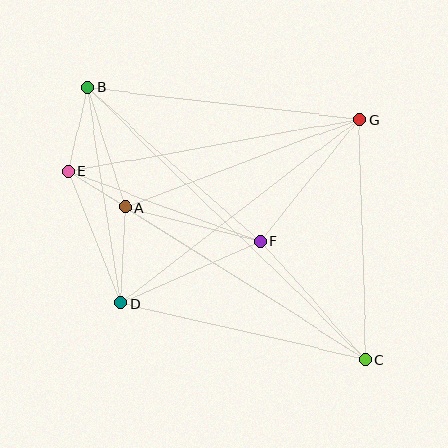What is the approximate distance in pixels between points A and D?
The distance between A and D is approximately 96 pixels.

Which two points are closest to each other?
Points A and E are closest to each other.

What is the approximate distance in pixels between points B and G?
The distance between B and G is approximately 274 pixels.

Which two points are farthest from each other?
Points B and C are farthest from each other.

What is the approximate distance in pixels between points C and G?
The distance between C and G is approximately 240 pixels.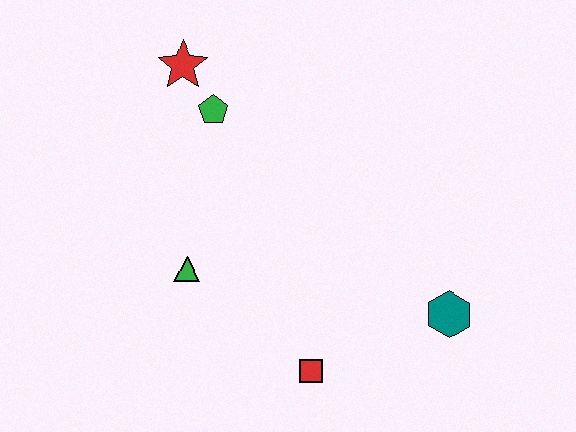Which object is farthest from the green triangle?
The teal hexagon is farthest from the green triangle.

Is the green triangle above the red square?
Yes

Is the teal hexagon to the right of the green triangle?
Yes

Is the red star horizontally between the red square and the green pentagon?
No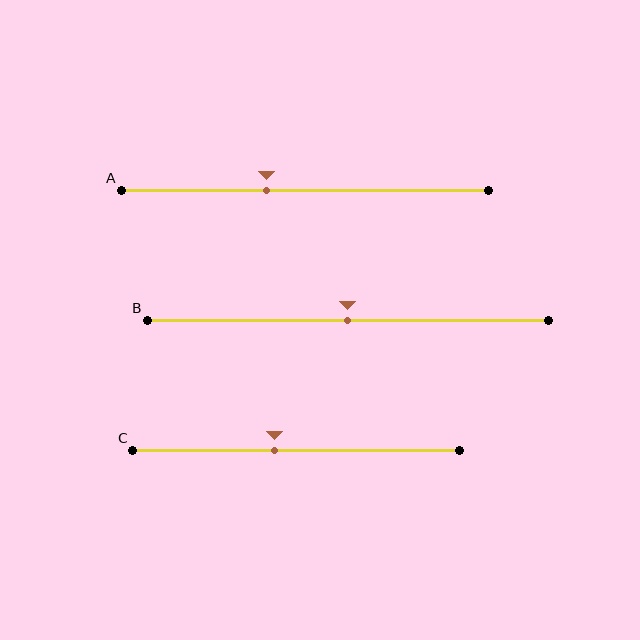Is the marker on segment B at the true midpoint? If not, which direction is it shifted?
Yes, the marker on segment B is at the true midpoint.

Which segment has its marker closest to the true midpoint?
Segment B has its marker closest to the true midpoint.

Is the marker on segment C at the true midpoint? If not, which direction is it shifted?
No, the marker on segment C is shifted to the left by about 7% of the segment length.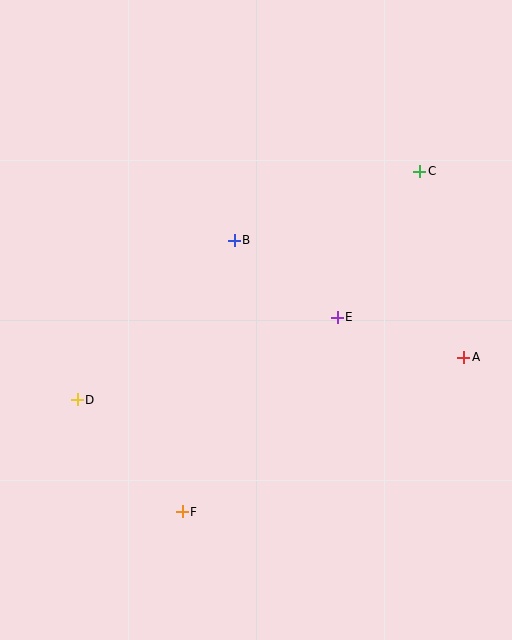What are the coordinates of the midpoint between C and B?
The midpoint between C and B is at (327, 206).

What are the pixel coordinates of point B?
Point B is at (234, 240).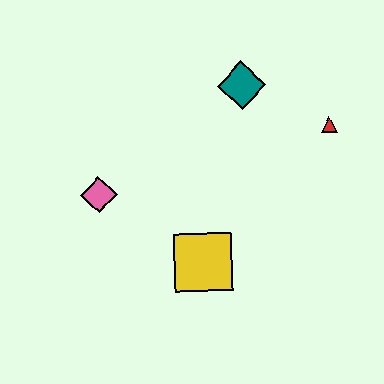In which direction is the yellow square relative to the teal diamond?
The yellow square is below the teal diamond.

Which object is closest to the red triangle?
The teal diamond is closest to the red triangle.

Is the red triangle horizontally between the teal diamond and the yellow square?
No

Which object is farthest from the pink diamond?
The red triangle is farthest from the pink diamond.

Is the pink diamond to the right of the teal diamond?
No